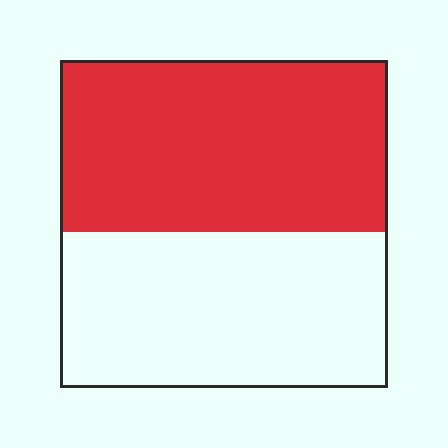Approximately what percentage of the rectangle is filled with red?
Approximately 50%.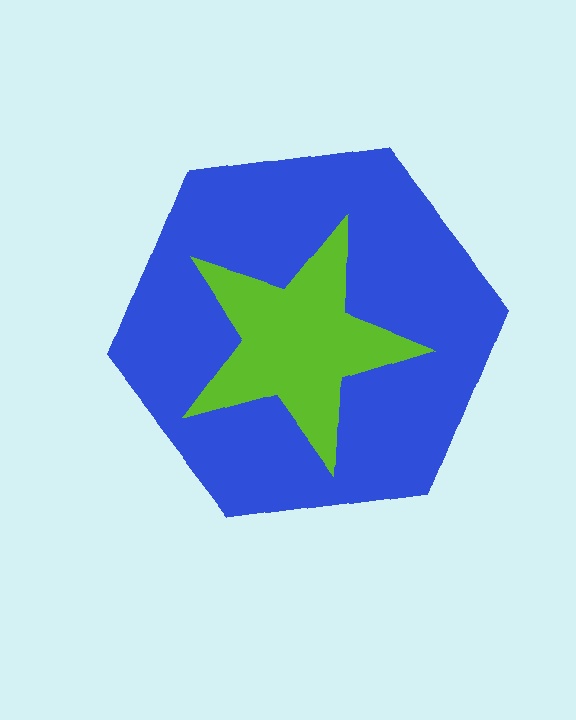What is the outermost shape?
The blue hexagon.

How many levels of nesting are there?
2.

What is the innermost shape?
The lime star.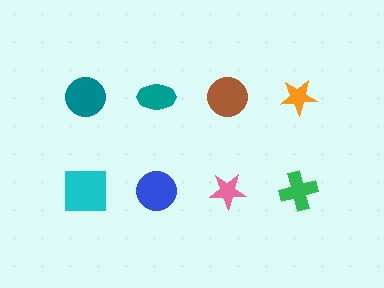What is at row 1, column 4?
An orange star.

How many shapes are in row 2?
4 shapes.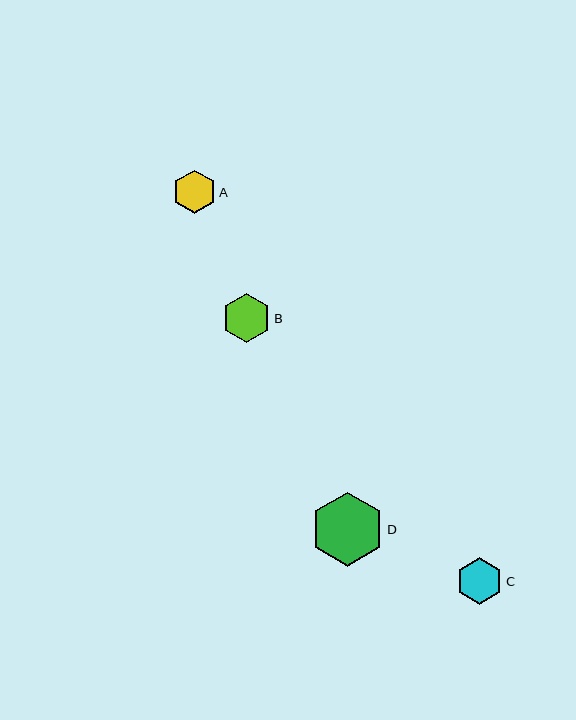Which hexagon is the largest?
Hexagon D is the largest with a size of approximately 74 pixels.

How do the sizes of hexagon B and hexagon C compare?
Hexagon B and hexagon C are approximately the same size.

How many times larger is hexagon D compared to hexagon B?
Hexagon D is approximately 1.5 times the size of hexagon B.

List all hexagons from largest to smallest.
From largest to smallest: D, B, C, A.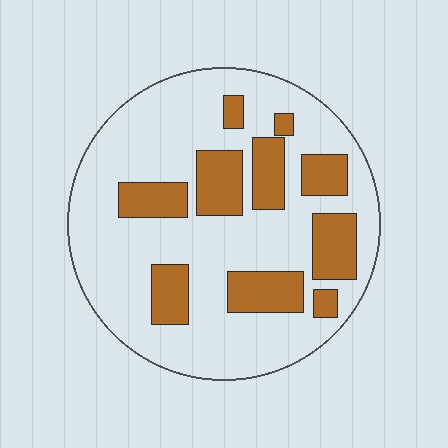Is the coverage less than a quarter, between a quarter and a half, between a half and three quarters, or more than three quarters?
Between a quarter and a half.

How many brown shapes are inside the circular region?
10.